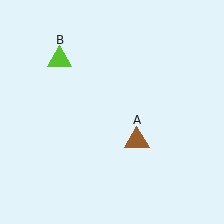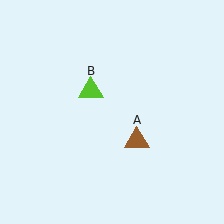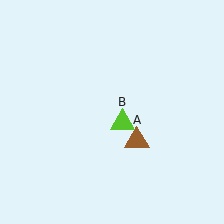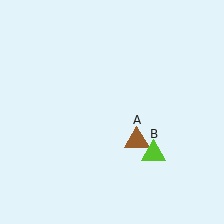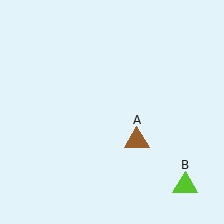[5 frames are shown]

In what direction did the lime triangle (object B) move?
The lime triangle (object B) moved down and to the right.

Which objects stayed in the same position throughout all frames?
Brown triangle (object A) remained stationary.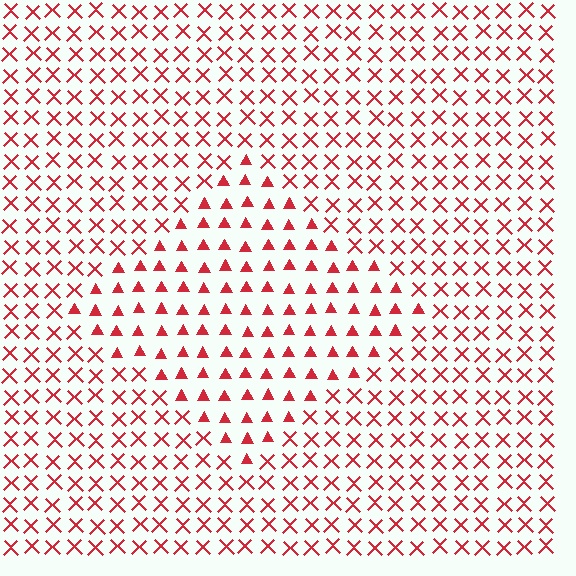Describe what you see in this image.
The image is filled with small red elements arranged in a uniform grid. A diamond-shaped region contains triangles, while the surrounding area contains X marks. The boundary is defined purely by the change in element shape.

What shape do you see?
I see a diamond.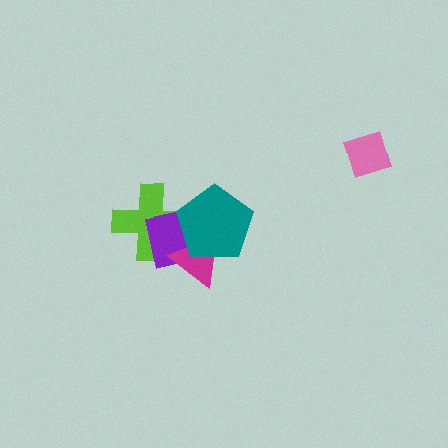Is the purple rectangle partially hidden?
Yes, it is partially covered by another shape.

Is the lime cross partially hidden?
Yes, it is partially covered by another shape.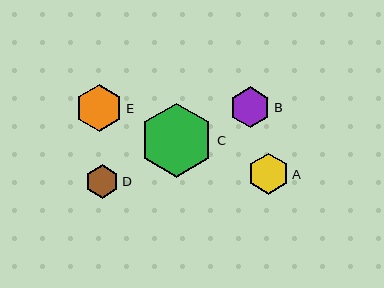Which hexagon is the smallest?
Hexagon D is the smallest with a size of approximately 34 pixels.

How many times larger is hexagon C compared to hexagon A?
Hexagon C is approximately 1.8 times the size of hexagon A.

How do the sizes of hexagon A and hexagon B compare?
Hexagon A and hexagon B are approximately the same size.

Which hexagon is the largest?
Hexagon C is the largest with a size of approximately 74 pixels.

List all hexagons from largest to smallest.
From largest to smallest: C, E, A, B, D.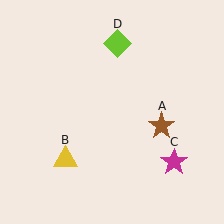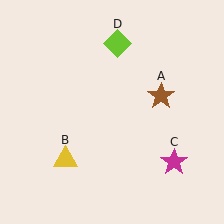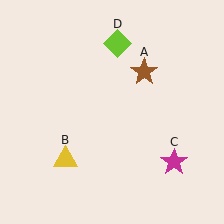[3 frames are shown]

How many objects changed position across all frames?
1 object changed position: brown star (object A).